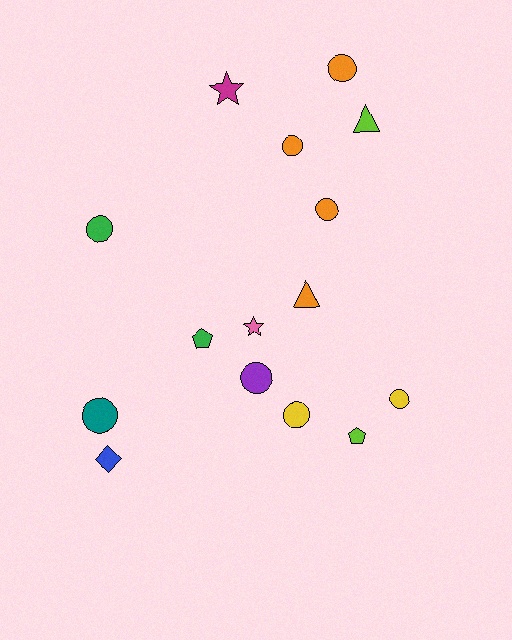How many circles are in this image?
There are 8 circles.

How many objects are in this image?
There are 15 objects.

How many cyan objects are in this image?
There are no cyan objects.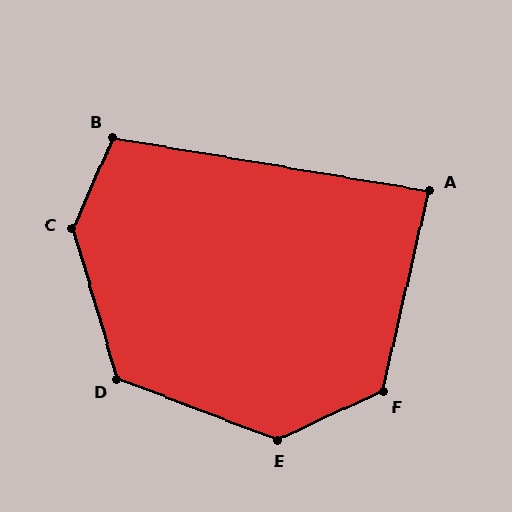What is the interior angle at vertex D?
Approximately 127 degrees (obtuse).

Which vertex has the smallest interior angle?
A, at approximately 86 degrees.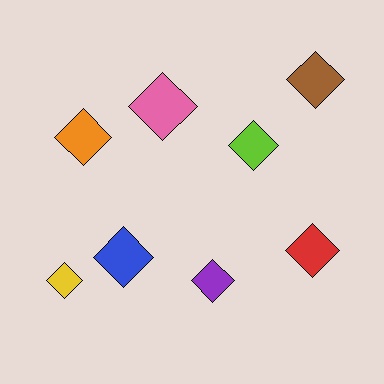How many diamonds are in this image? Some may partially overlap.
There are 8 diamonds.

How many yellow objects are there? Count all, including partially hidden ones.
There is 1 yellow object.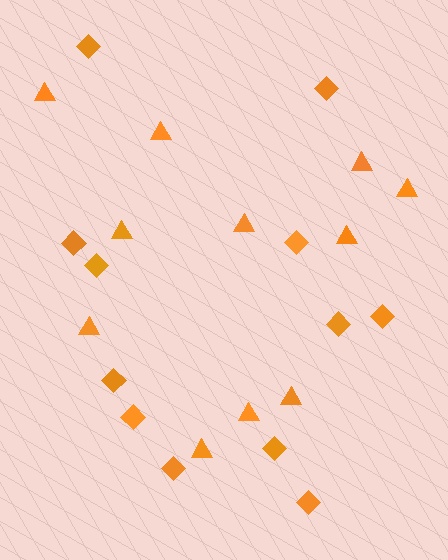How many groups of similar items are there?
There are 2 groups: one group of triangles (11) and one group of diamonds (12).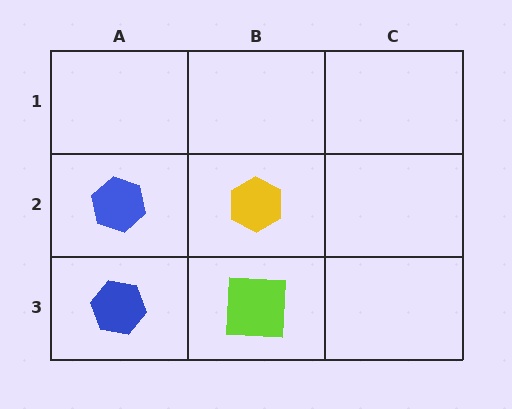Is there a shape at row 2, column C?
No, that cell is empty.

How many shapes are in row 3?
2 shapes.